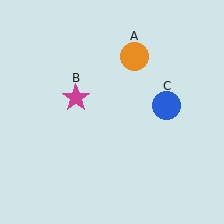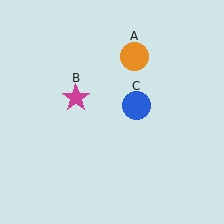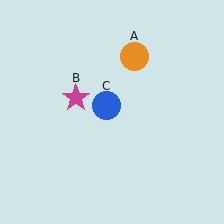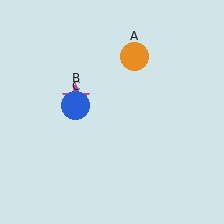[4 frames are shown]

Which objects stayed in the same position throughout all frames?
Orange circle (object A) and magenta star (object B) remained stationary.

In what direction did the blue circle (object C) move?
The blue circle (object C) moved left.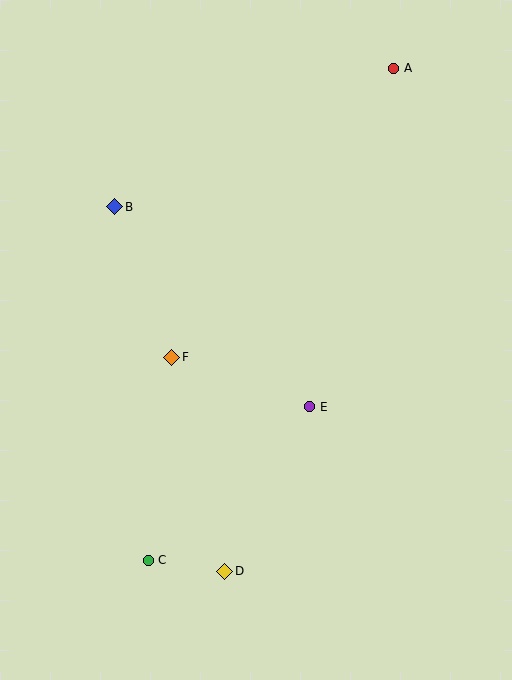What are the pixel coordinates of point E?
Point E is at (310, 407).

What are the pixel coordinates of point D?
Point D is at (225, 571).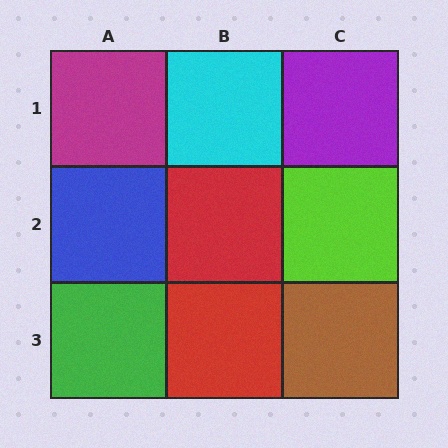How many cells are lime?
1 cell is lime.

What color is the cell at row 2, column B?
Red.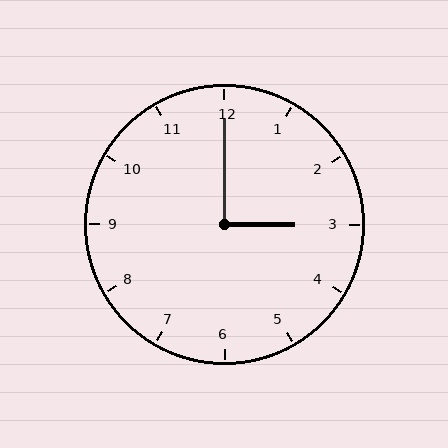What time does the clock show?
3:00.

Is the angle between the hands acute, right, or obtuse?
It is right.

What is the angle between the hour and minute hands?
Approximately 90 degrees.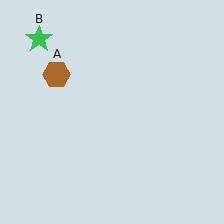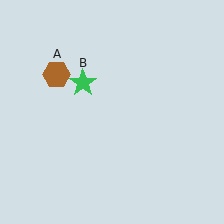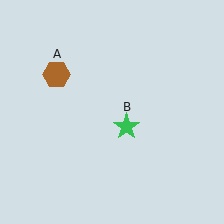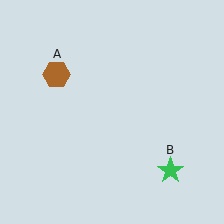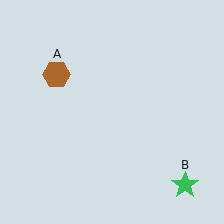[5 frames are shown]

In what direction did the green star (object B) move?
The green star (object B) moved down and to the right.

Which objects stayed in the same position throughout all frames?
Brown hexagon (object A) remained stationary.